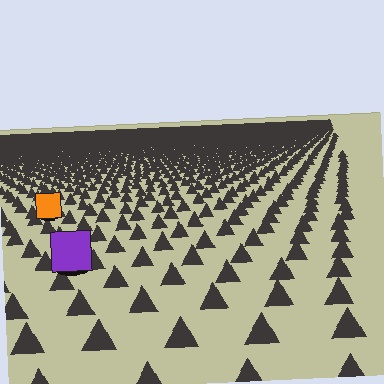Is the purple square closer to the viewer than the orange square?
Yes. The purple square is closer — you can tell from the texture gradient: the ground texture is coarser near it.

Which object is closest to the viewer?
The purple square is closest. The texture marks near it are larger and more spread out.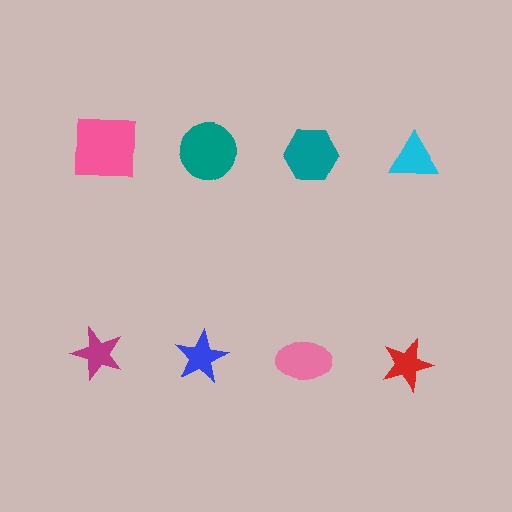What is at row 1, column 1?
A pink square.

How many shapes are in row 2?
4 shapes.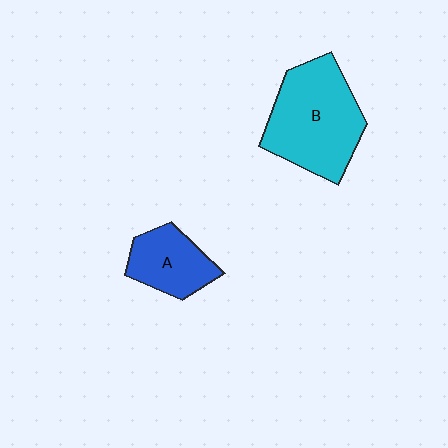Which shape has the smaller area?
Shape A (blue).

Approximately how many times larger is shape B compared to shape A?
Approximately 1.9 times.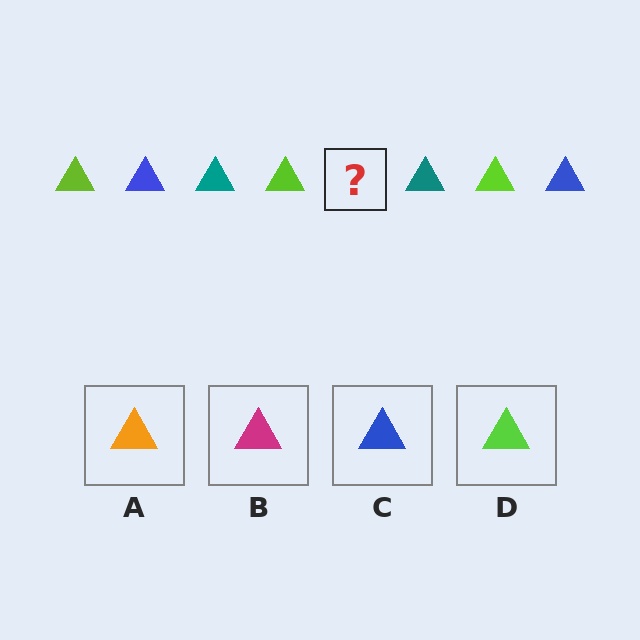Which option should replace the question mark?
Option C.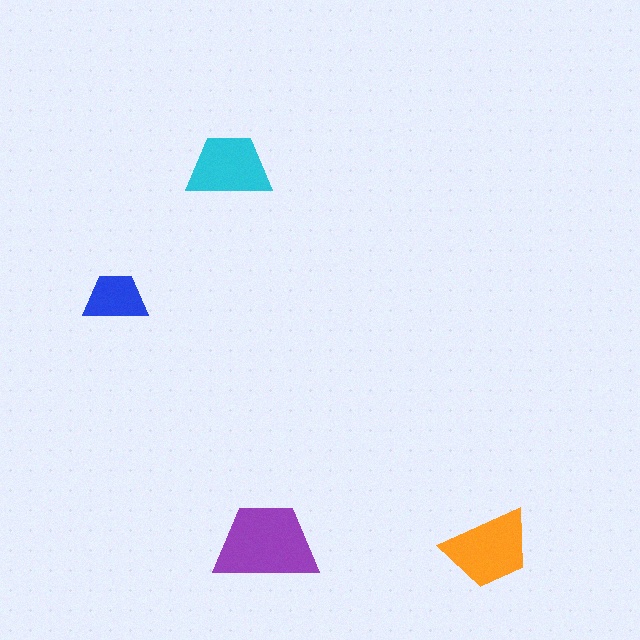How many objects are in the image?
There are 4 objects in the image.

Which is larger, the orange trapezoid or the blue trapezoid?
The orange one.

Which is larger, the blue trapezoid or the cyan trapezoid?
The cyan one.